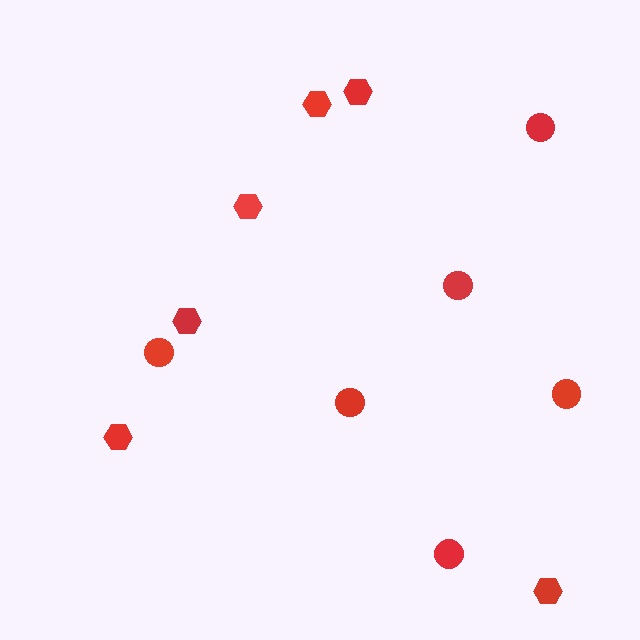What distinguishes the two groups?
There are 2 groups: one group of hexagons (6) and one group of circles (6).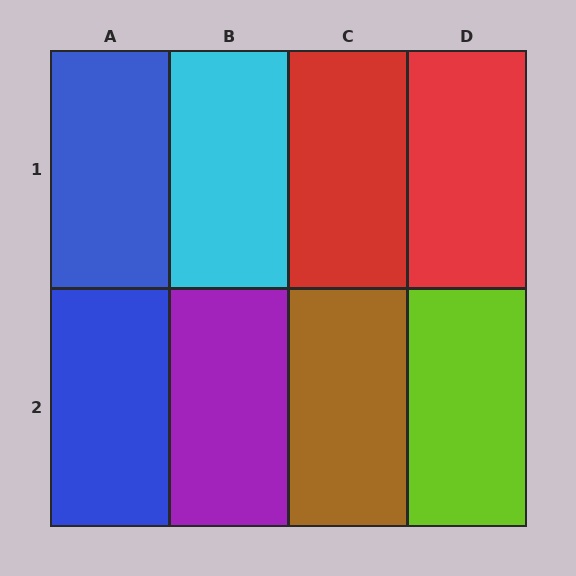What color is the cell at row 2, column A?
Blue.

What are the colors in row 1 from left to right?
Blue, cyan, red, red.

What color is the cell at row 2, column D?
Lime.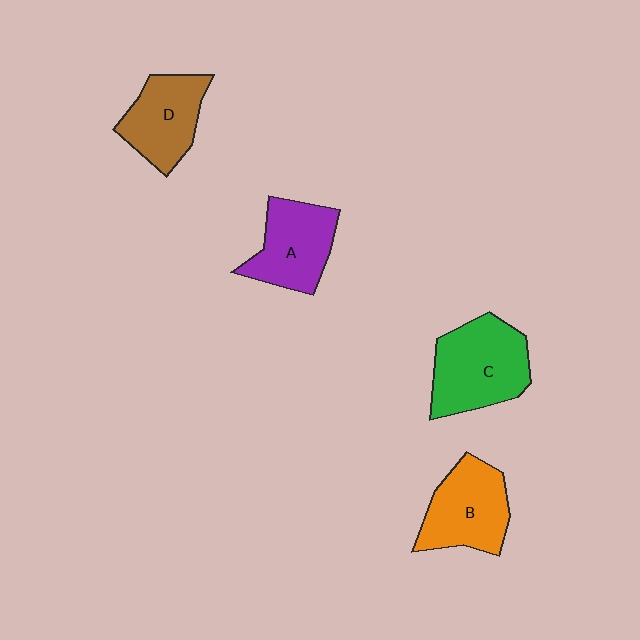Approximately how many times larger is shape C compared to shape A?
Approximately 1.2 times.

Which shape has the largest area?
Shape C (green).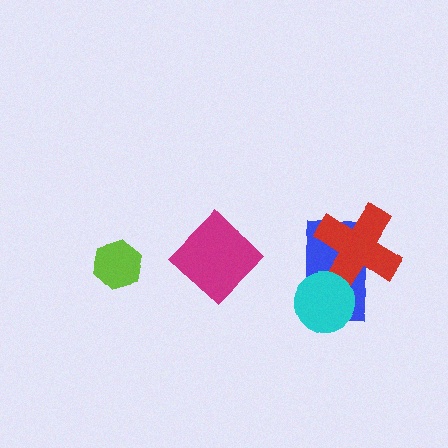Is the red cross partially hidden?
Yes, it is partially covered by another shape.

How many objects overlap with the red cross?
2 objects overlap with the red cross.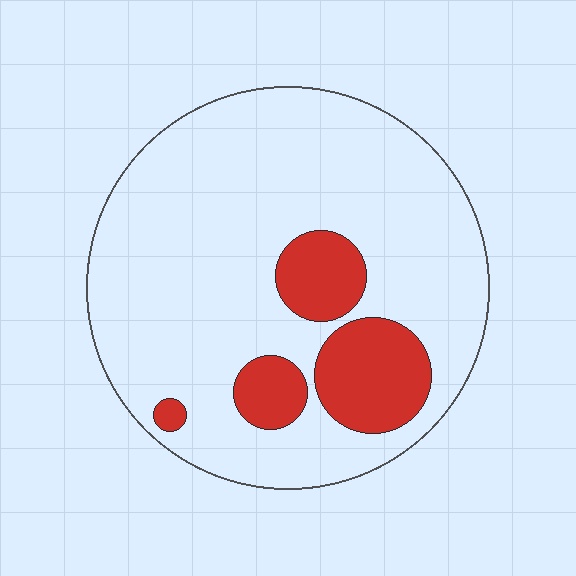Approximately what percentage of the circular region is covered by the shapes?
Approximately 20%.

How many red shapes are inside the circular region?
4.